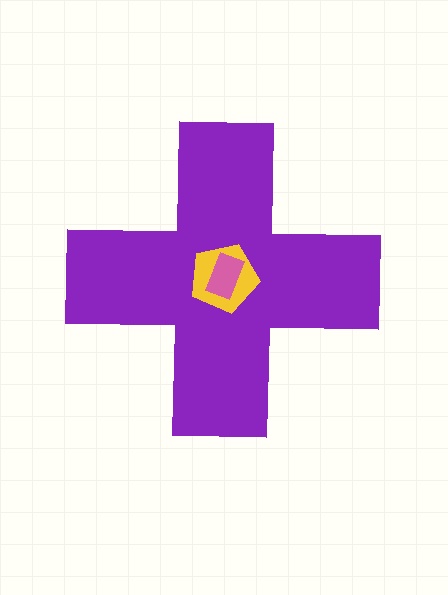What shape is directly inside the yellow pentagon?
The pink rectangle.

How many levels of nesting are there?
3.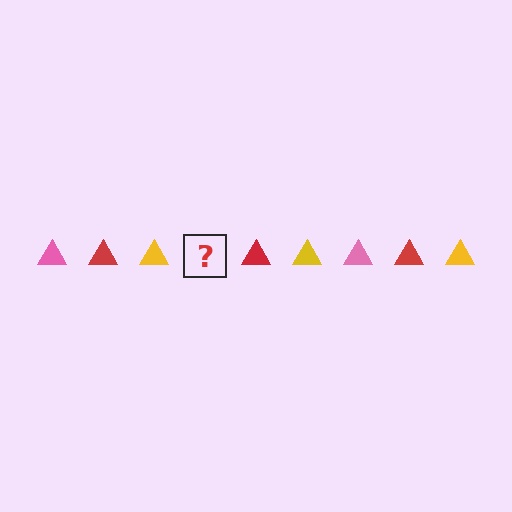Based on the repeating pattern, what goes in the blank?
The blank should be a pink triangle.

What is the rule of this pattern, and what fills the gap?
The rule is that the pattern cycles through pink, red, yellow triangles. The gap should be filled with a pink triangle.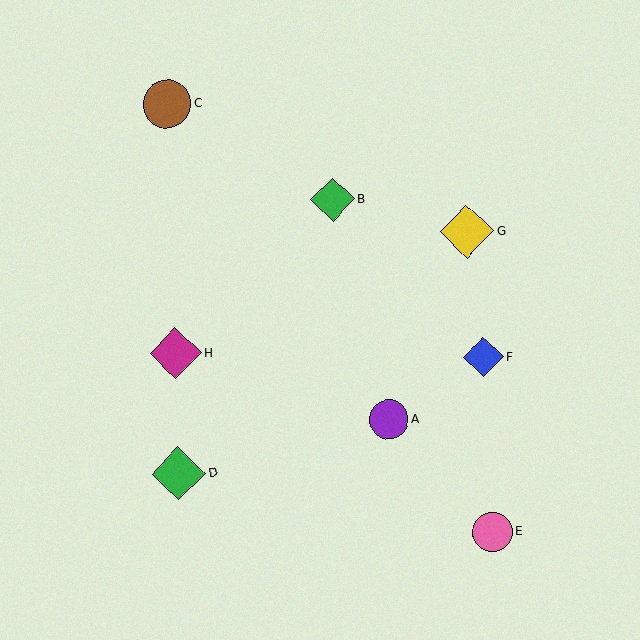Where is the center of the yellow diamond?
The center of the yellow diamond is at (467, 231).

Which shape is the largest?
The green diamond (labeled D) is the largest.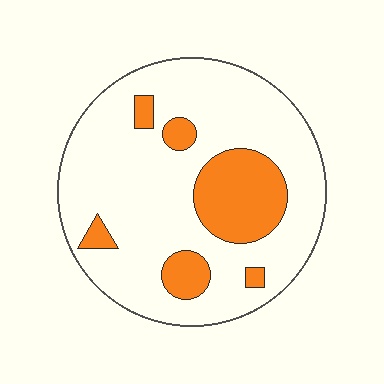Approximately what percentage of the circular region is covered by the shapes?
Approximately 20%.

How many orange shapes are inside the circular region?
6.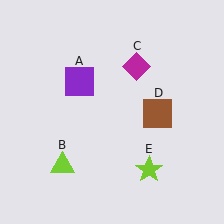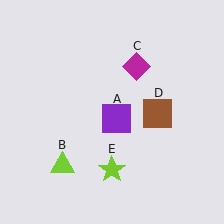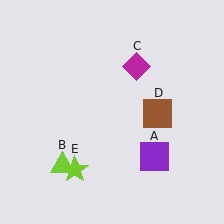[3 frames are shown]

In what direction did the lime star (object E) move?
The lime star (object E) moved left.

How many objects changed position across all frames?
2 objects changed position: purple square (object A), lime star (object E).